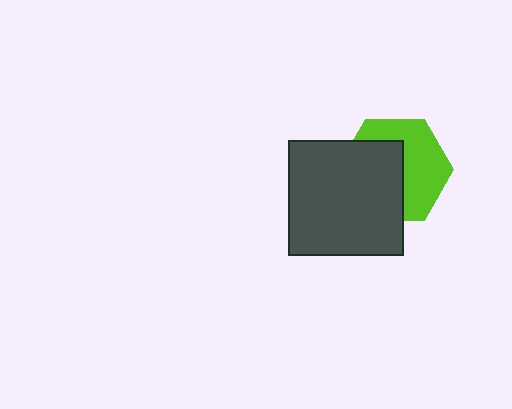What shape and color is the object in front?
The object in front is a dark gray square.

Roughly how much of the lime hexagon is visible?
About half of it is visible (roughly 50%).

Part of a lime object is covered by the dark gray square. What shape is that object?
It is a hexagon.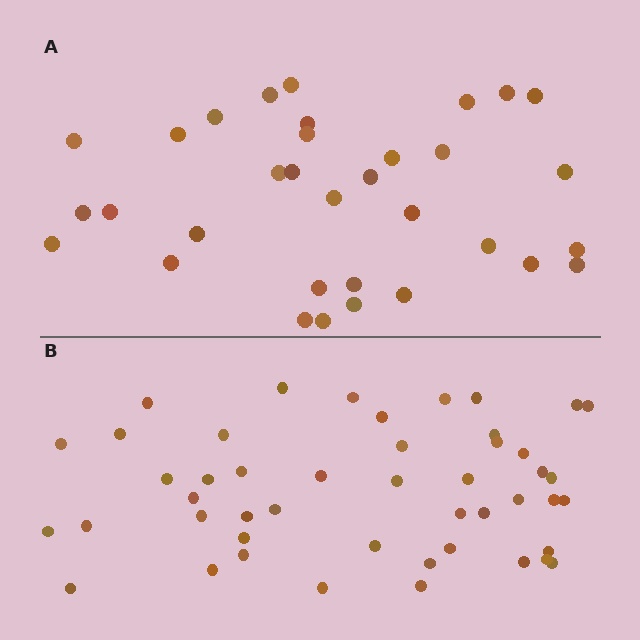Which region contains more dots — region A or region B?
Region B (the bottom region) has more dots.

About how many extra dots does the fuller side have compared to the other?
Region B has approximately 15 more dots than region A.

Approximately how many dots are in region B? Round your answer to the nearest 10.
About 50 dots. (The exact count is 47, which rounds to 50.)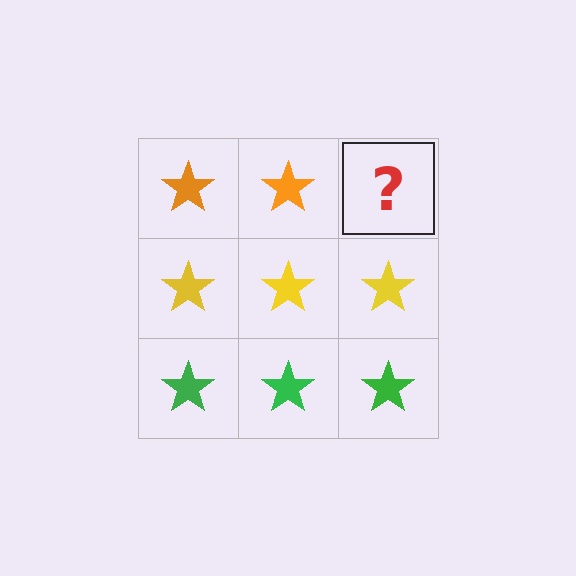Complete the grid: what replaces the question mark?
The question mark should be replaced with an orange star.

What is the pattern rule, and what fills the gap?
The rule is that each row has a consistent color. The gap should be filled with an orange star.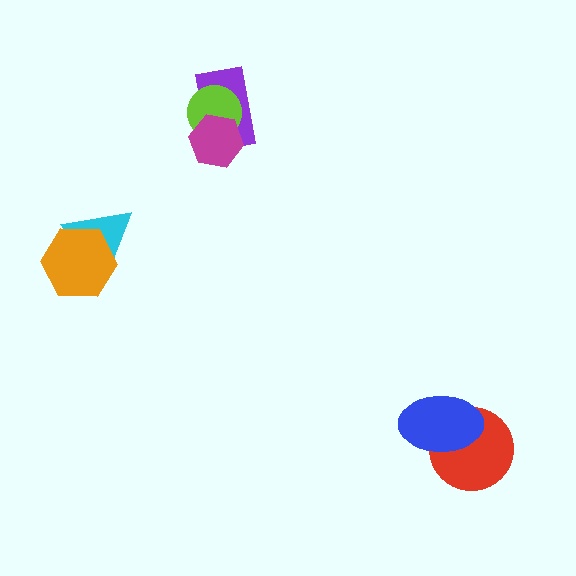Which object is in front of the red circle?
The blue ellipse is in front of the red circle.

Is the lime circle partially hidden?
Yes, it is partially covered by another shape.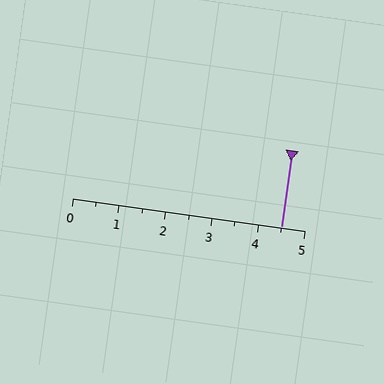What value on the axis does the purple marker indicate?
The marker indicates approximately 4.5.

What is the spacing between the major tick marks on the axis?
The major ticks are spaced 1 apart.